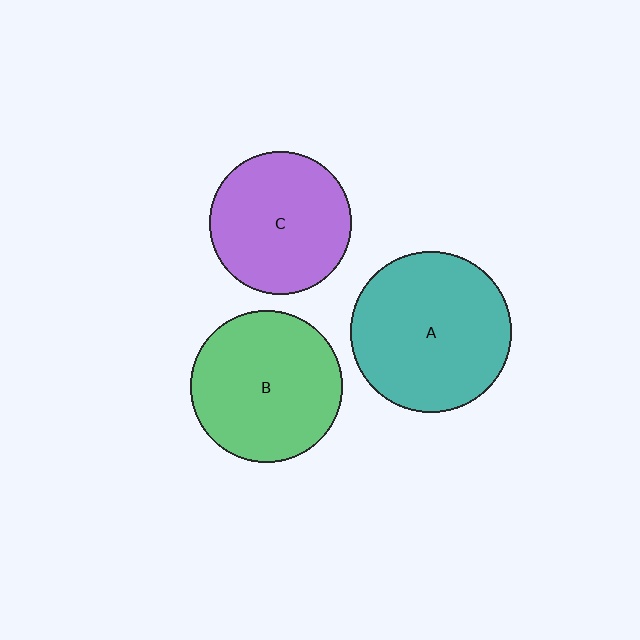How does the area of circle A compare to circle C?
Approximately 1.3 times.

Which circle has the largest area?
Circle A (teal).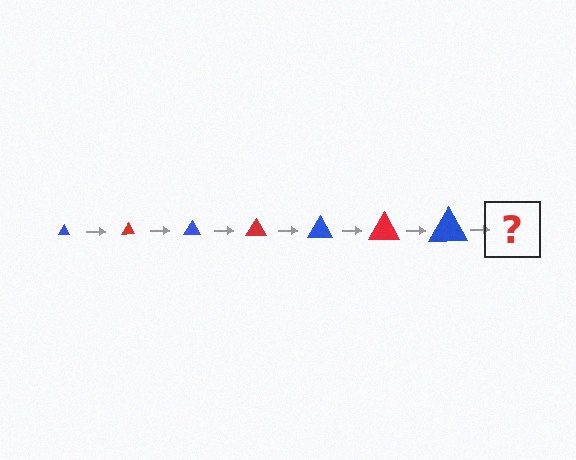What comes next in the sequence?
The next element should be a red triangle, larger than the previous one.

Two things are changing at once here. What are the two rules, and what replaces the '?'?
The two rules are that the triangle grows larger each step and the color cycles through blue and red. The '?' should be a red triangle, larger than the previous one.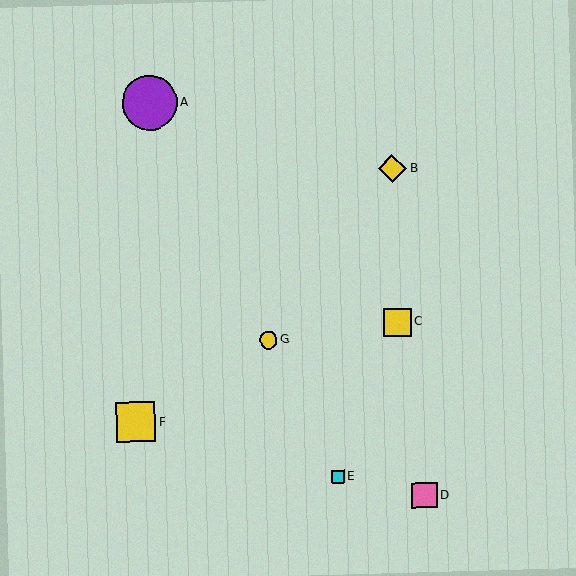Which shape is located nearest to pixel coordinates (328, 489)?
The cyan square (labeled E) at (338, 477) is nearest to that location.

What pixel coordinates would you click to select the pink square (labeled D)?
Click at (424, 495) to select the pink square D.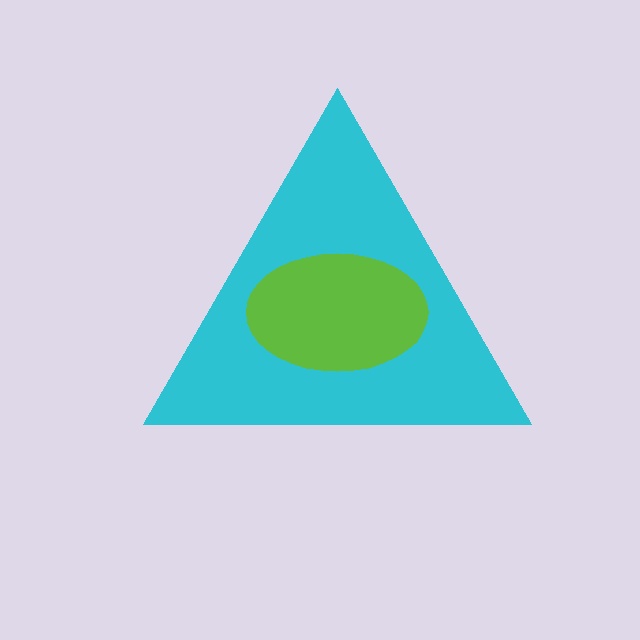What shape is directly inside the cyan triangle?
The lime ellipse.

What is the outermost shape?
The cyan triangle.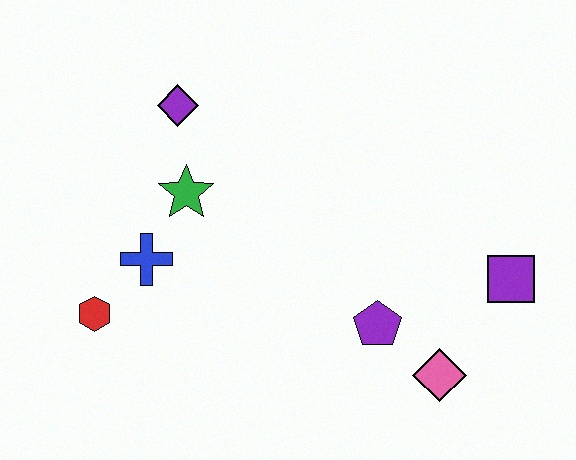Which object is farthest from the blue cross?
The purple square is farthest from the blue cross.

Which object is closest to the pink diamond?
The purple pentagon is closest to the pink diamond.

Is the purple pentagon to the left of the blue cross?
No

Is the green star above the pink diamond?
Yes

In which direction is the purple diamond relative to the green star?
The purple diamond is above the green star.